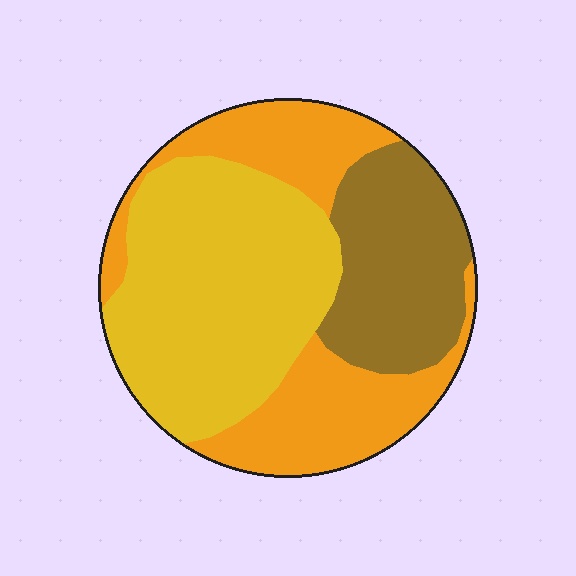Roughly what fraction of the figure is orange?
Orange covers about 35% of the figure.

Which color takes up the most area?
Yellow, at roughly 45%.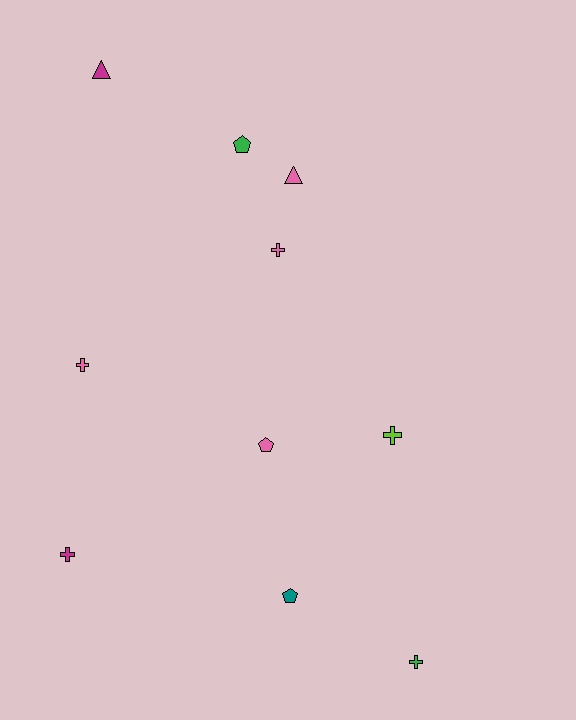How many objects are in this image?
There are 10 objects.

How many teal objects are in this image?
There is 1 teal object.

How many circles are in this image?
There are no circles.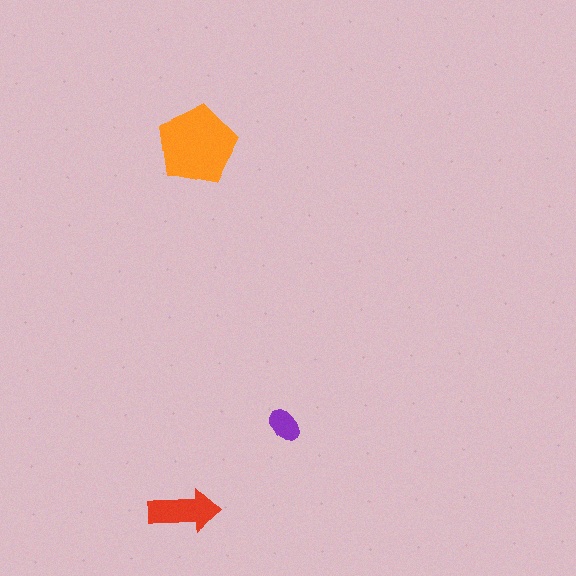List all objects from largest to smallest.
The orange pentagon, the red arrow, the purple ellipse.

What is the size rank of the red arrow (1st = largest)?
2nd.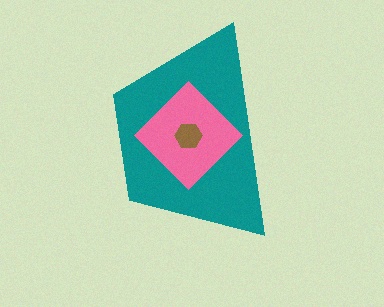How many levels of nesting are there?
3.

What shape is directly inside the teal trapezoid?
The pink diamond.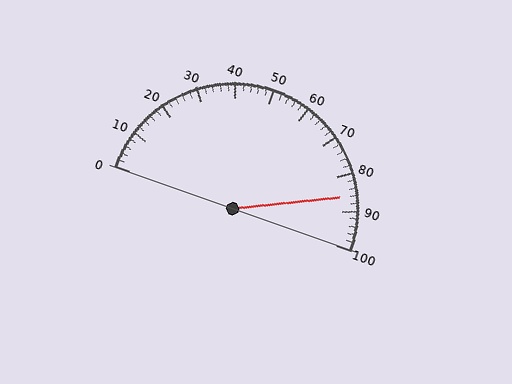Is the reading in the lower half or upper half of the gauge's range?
The reading is in the upper half of the range (0 to 100).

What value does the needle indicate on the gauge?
The needle indicates approximately 86.